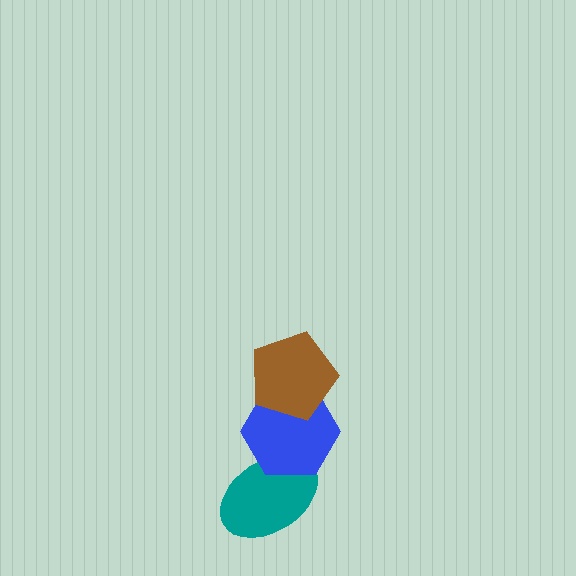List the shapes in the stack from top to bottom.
From top to bottom: the brown pentagon, the blue hexagon, the teal ellipse.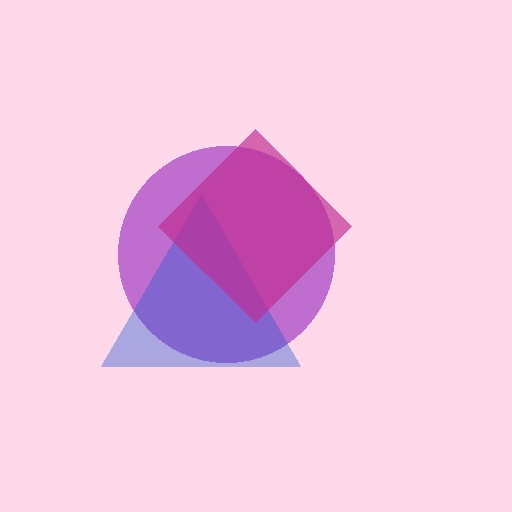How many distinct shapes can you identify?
There are 3 distinct shapes: a purple circle, a blue triangle, a magenta diamond.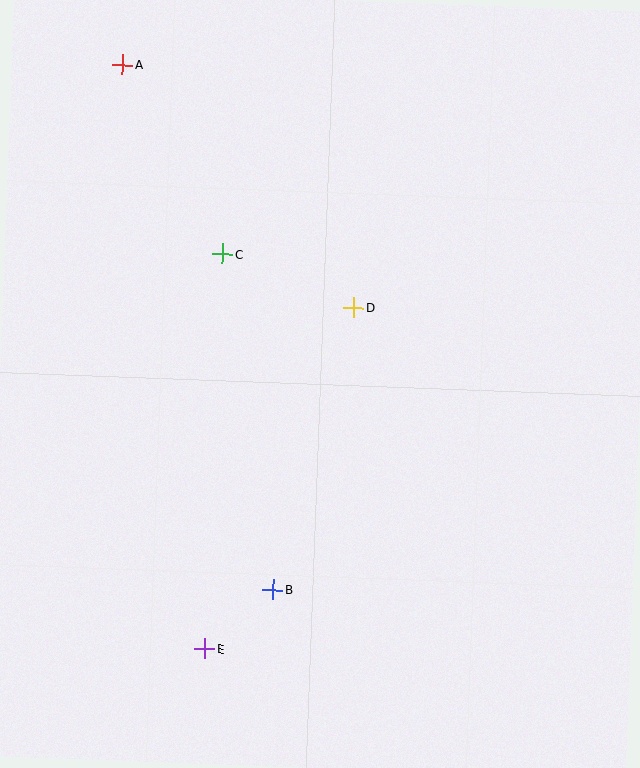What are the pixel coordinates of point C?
Point C is at (222, 254).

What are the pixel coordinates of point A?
Point A is at (123, 65).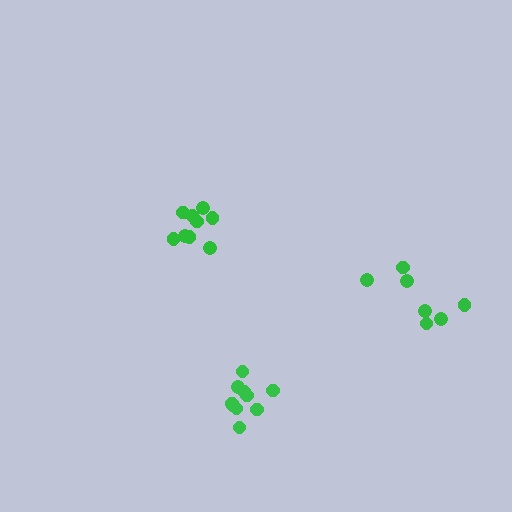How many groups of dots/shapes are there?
There are 3 groups.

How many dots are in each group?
Group 1: 9 dots, Group 2: 7 dots, Group 3: 10 dots (26 total).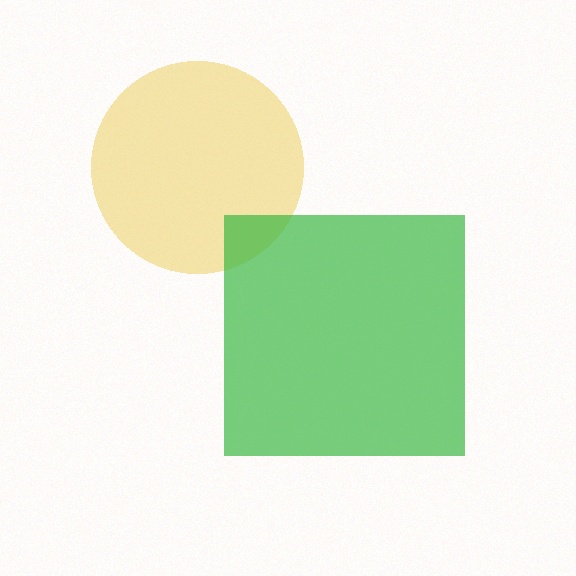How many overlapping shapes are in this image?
There are 2 overlapping shapes in the image.